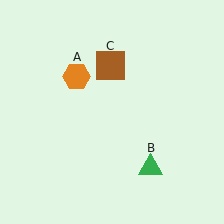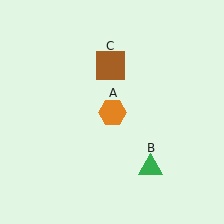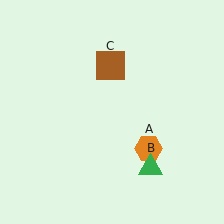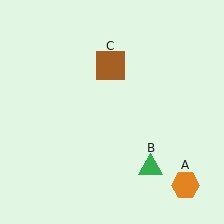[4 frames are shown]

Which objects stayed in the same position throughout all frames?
Green triangle (object B) and brown square (object C) remained stationary.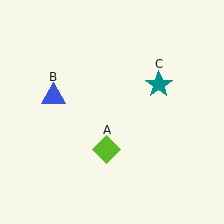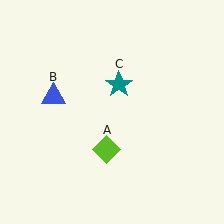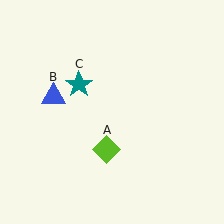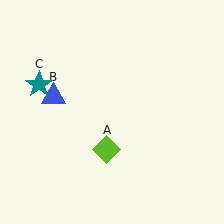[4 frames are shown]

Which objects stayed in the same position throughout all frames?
Lime diamond (object A) and blue triangle (object B) remained stationary.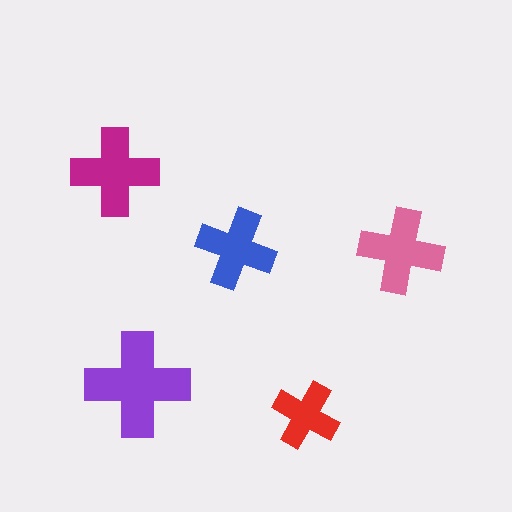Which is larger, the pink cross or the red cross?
The pink one.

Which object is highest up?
The magenta cross is topmost.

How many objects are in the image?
There are 5 objects in the image.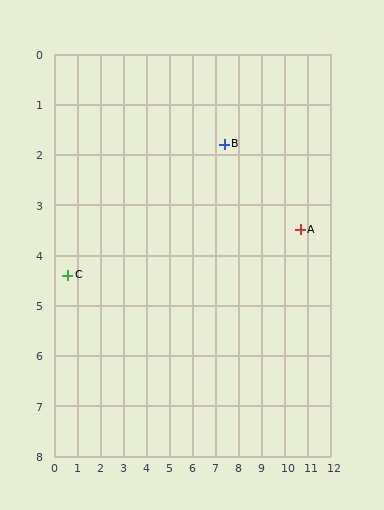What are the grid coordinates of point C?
Point C is at approximately (0.6, 4.4).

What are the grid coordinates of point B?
Point B is at approximately (7.4, 1.8).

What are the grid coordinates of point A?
Point A is at approximately (10.7, 3.5).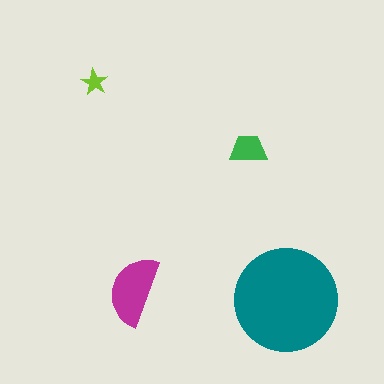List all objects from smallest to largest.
The lime star, the green trapezoid, the magenta semicircle, the teal circle.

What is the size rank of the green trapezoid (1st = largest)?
3rd.